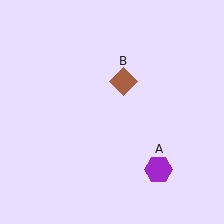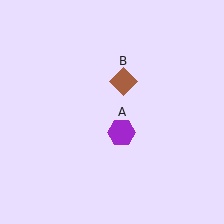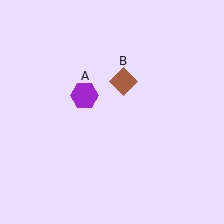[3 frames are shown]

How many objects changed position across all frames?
1 object changed position: purple hexagon (object A).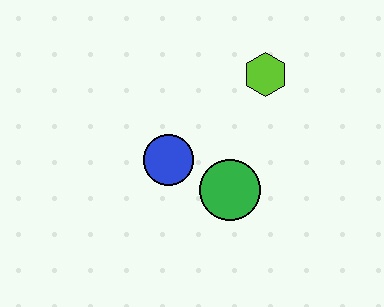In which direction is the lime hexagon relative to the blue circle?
The lime hexagon is to the right of the blue circle.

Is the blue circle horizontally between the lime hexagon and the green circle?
No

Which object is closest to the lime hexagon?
The green circle is closest to the lime hexagon.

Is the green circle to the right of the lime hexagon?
No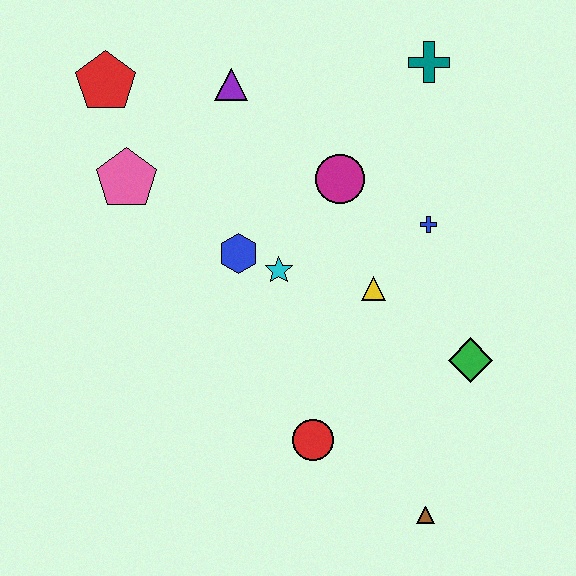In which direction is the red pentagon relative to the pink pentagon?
The red pentagon is above the pink pentagon.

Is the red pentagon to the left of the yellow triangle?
Yes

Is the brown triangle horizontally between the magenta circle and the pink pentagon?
No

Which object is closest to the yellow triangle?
The blue cross is closest to the yellow triangle.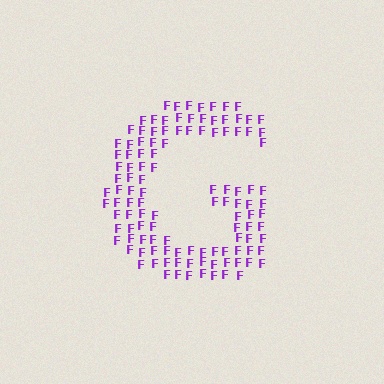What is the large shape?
The large shape is the letter G.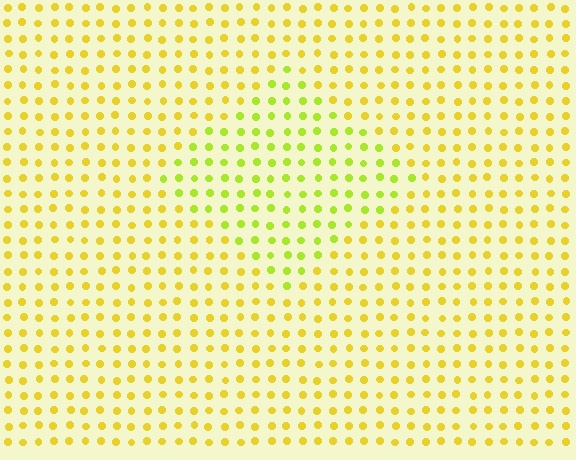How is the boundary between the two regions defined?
The boundary is defined purely by a slight shift in hue (about 28 degrees). Spacing, size, and orientation are identical on both sides.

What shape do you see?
I see a diamond.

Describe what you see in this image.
The image is filled with small yellow elements in a uniform arrangement. A diamond-shaped region is visible where the elements are tinted to a slightly different hue, forming a subtle color boundary.